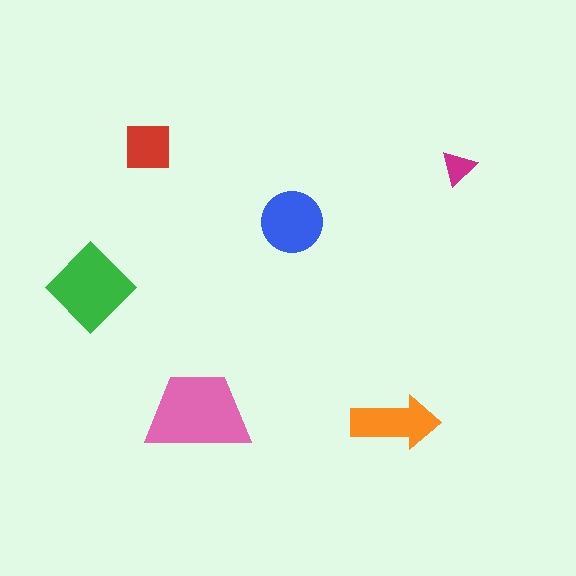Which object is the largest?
The pink trapezoid.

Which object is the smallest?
The magenta triangle.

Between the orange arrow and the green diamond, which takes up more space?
The green diamond.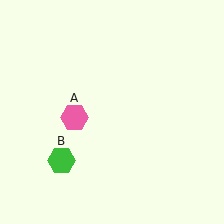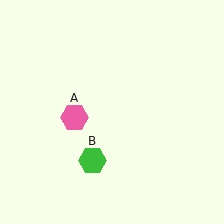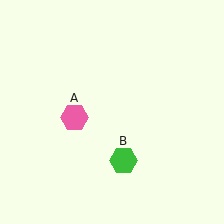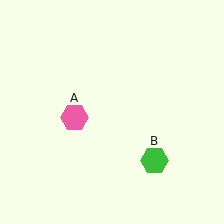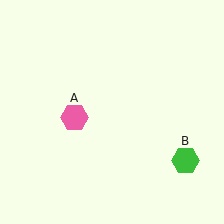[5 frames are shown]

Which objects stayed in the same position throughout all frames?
Pink hexagon (object A) remained stationary.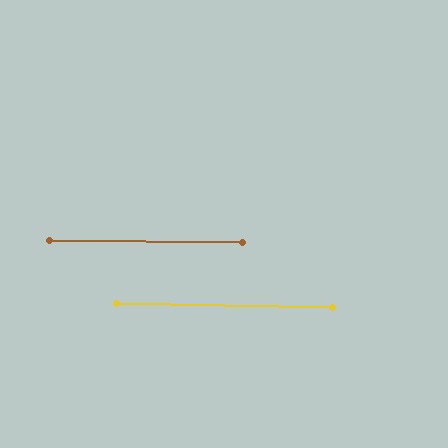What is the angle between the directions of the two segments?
Approximately 1 degree.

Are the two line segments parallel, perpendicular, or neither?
Parallel — their directions differ by only 0.6°.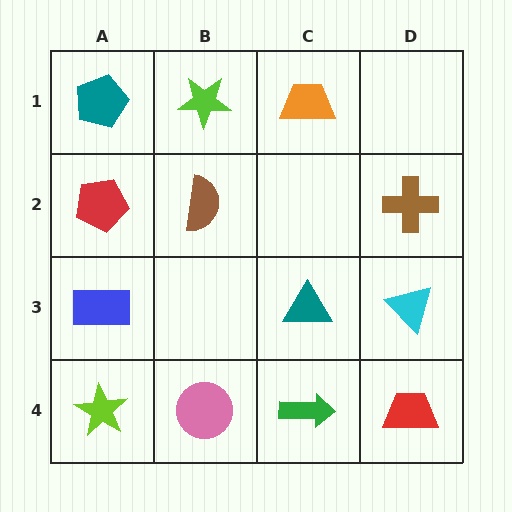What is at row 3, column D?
A cyan triangle.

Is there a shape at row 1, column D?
No, that cell is empty.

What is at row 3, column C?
A teal triangle.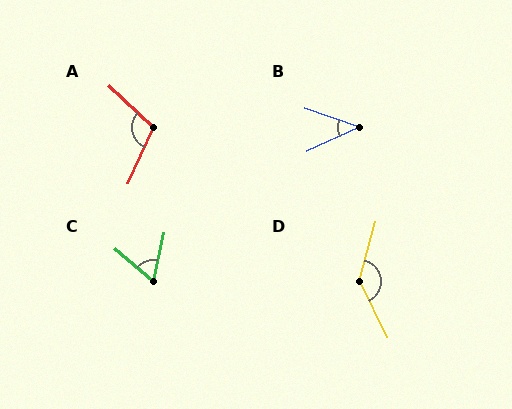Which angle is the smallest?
B, at approximately 44 degrees.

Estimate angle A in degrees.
Approximately 109 degrees.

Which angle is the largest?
D, at approximately 139 degrees.